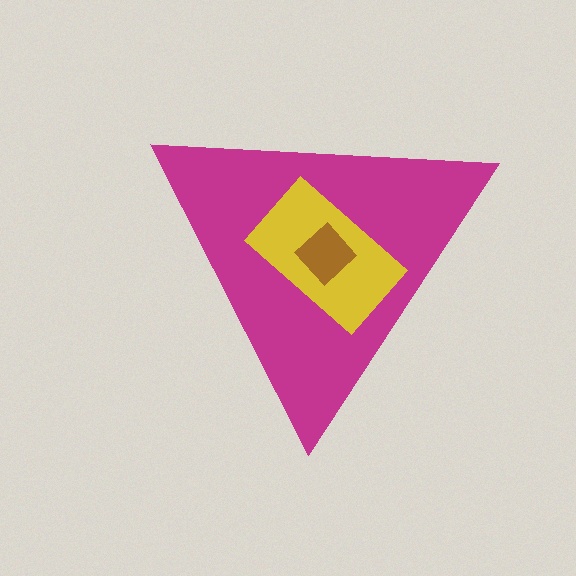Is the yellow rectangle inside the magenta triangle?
Yes.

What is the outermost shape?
The magenta triangle.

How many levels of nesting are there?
3.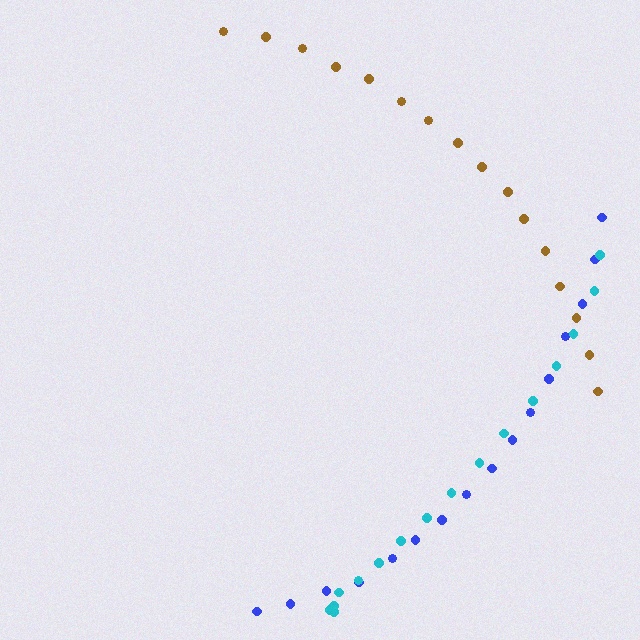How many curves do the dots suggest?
There are 3 distinct paths.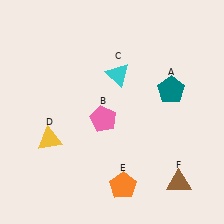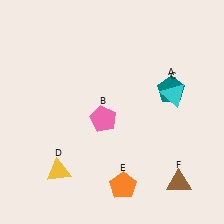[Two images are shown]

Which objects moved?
The objects that moved are: the cyan triangle (C), the yellow triangle (D).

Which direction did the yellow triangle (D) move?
The yellow triangle (D) moved down.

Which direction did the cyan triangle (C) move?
The cyan triangle (C) moved right.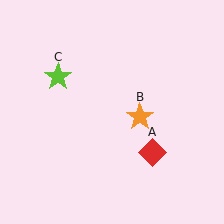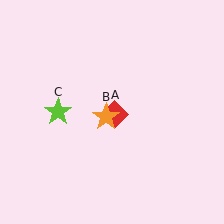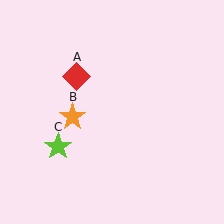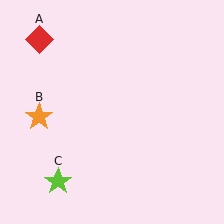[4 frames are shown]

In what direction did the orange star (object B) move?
The orange star (object B) moved left.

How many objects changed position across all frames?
3 objects changed position: red diamond (object A), orange star (object B), lime star (object C).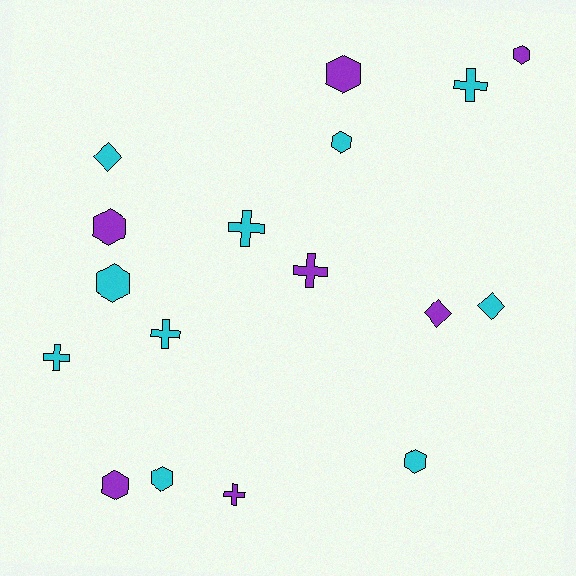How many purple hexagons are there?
There are 4 purple hexagons.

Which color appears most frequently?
Cyan, with 10 objects.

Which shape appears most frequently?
Hexagon, with 8 objects.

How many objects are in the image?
There are 17 objects.